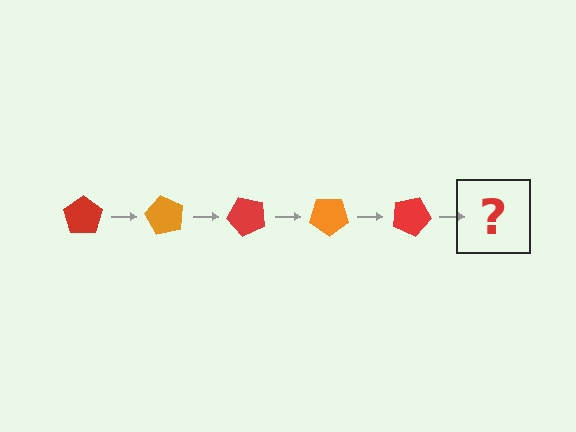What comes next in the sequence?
The next element should be an orange pentagon, rotated 300 degrees from the start.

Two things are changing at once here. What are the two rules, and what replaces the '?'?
The two rules are that it rotates 60 degrees each step and the color cycles through red and orange. The '?' should be an orange pentagon, rotated 300 degrees from the start.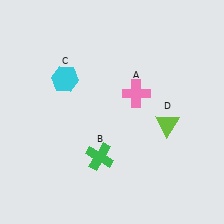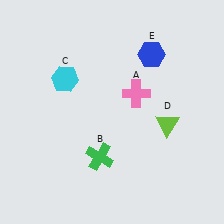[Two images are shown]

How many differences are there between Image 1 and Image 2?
There is 1 difference between the two images.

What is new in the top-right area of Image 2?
A blue hexagon (E) was added in the top-right area of Image 2.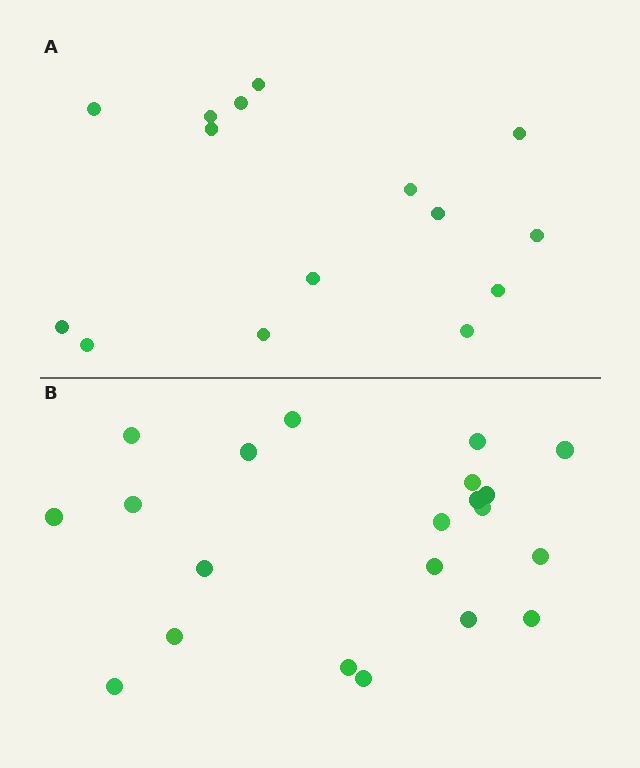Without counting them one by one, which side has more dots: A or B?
Region B (the bottom region) has more dots.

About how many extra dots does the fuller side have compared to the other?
Region B has about 6 more dots than region A.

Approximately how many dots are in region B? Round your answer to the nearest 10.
About 20 dots. (The exact count is 21, which rounds to 20.)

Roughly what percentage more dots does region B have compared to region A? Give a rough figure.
About 40% more.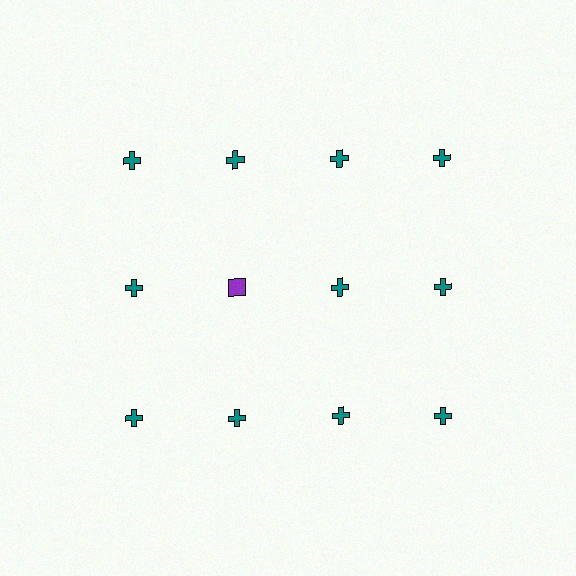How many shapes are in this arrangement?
There are 12 shapes arranged in a grid pattern.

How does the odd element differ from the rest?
It differs in both color (purple instead of teal) and shape (square instead of cross).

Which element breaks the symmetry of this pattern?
The purple square in the second row, second from left column breaks the symmetry. All other shapes are teal crosses.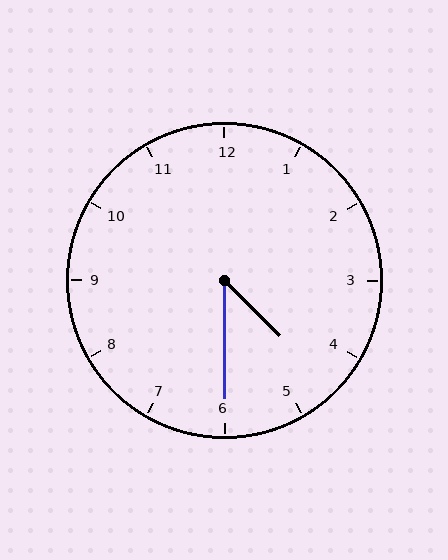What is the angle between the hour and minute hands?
Approximately 45 degrees.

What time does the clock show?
4:30.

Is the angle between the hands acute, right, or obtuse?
It is acute.